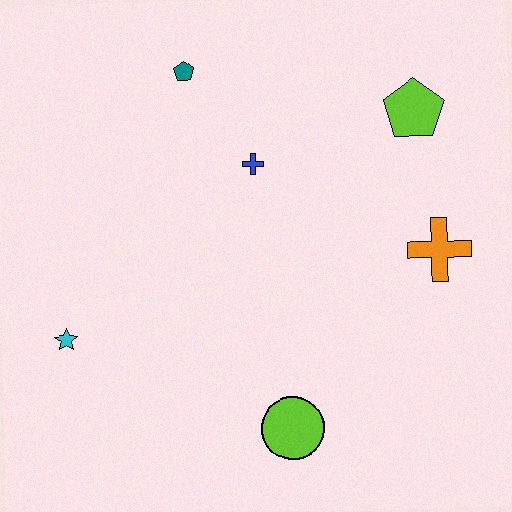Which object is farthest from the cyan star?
The lime pentagon is farthest from the cyan star.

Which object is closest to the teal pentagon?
The blue cross is closest to the teal pentagon.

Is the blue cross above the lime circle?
Yes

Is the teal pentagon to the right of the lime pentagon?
No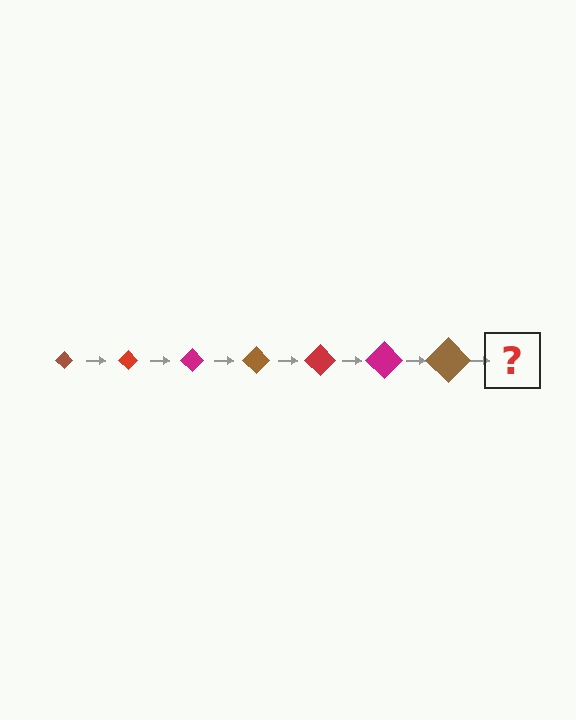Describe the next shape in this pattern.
It should be a red diamond, larger than the previous one.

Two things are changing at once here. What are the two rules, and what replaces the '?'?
The two rules are that the diamond grows larger each step and the color cycles through brown, red, and magenta. The '?' should be a red diamond, larger than the previous one.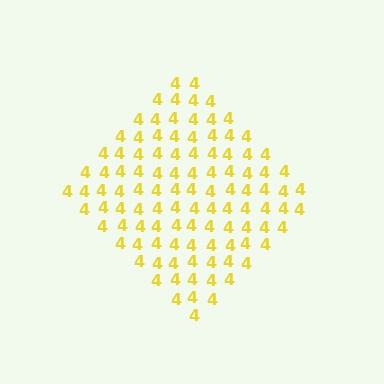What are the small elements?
The small elements are digit 4's.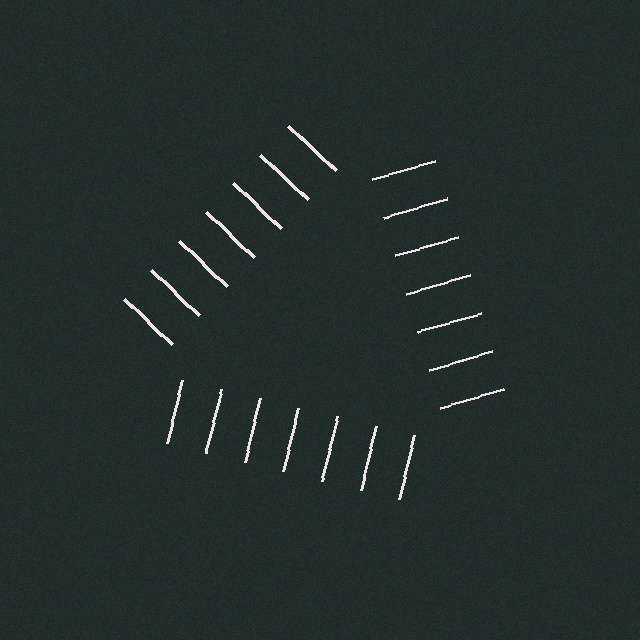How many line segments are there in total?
21 — 7 along each of the 3 edges.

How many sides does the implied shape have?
3 sides — the line-ends trace a triangle.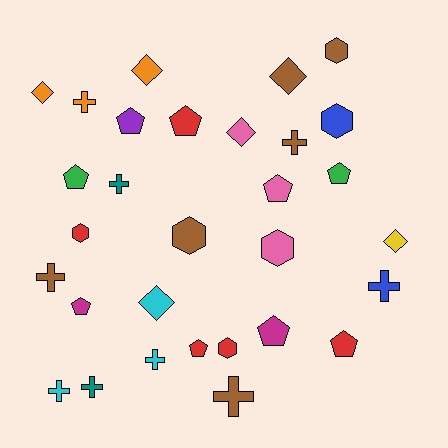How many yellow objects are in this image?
There is 1 yellow object.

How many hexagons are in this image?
There are 6 hexagons.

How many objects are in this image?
There are 30 objects.